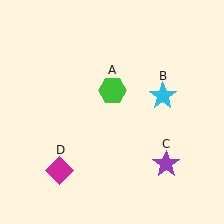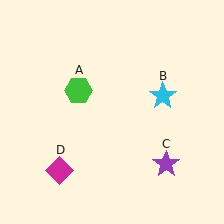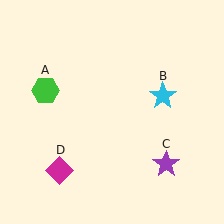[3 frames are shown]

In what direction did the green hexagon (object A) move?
The green hexagon (object A) moved left.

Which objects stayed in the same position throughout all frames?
Cyan star (object B) and purple star (object C) and magenta diamond (object D) remained stationary.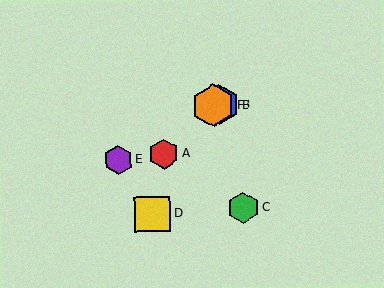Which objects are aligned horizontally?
Objects B, F are aligned horizontally.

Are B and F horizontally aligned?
Yes, both are at y≈105.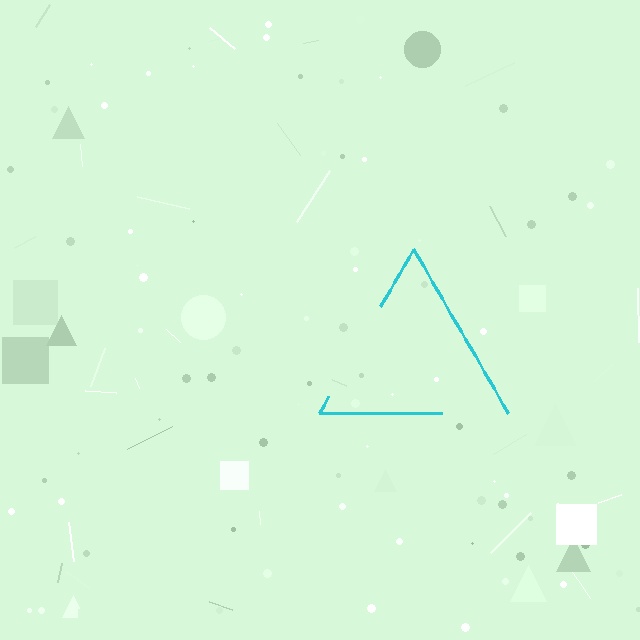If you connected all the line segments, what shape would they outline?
They would outline a triangle.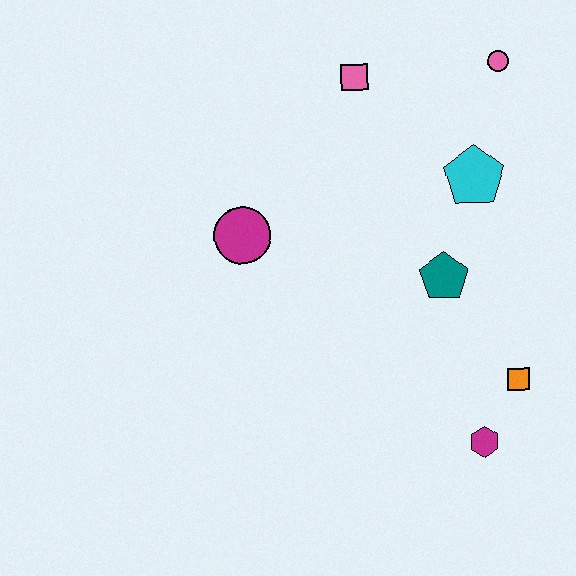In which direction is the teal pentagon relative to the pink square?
The teal pentagon is below the pink square.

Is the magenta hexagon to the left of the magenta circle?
No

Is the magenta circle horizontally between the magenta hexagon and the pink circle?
No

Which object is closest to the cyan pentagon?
The teal pentagon is closest to the cyan pentagon.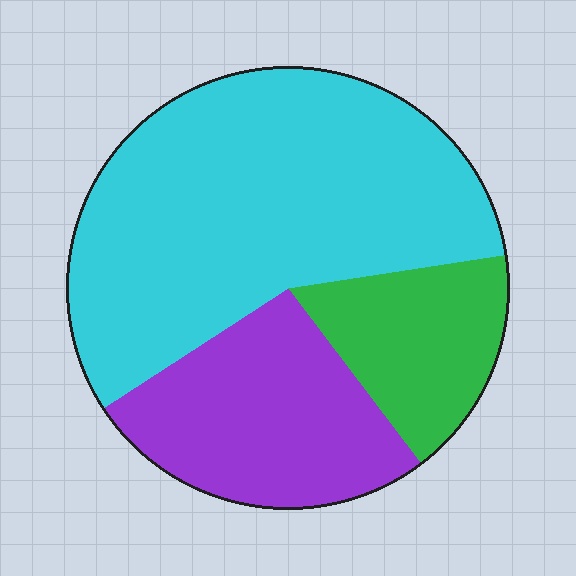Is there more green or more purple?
Purple.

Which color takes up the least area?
Green, at roughly 15%.